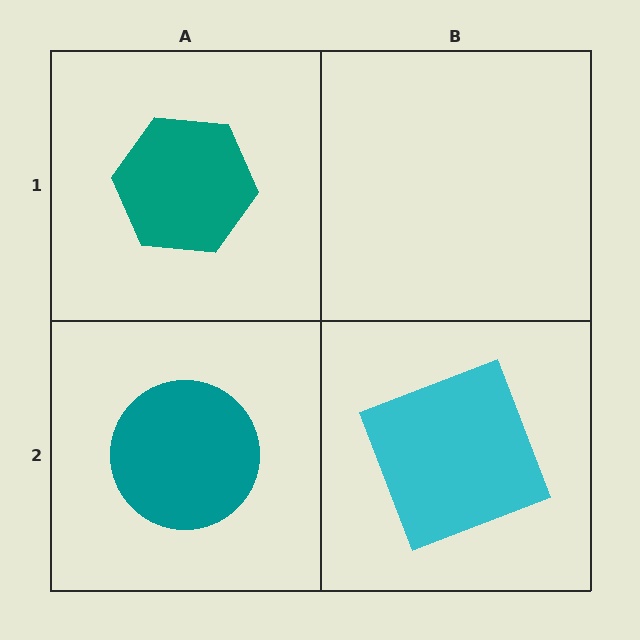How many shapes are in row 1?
1 shape.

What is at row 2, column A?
A teal circle.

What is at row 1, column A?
A teal hexagon.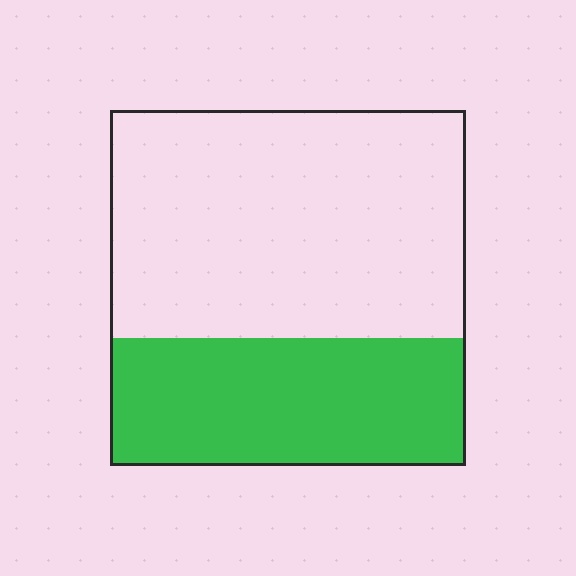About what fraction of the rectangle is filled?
About three eighths (3/8).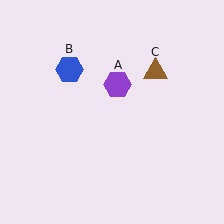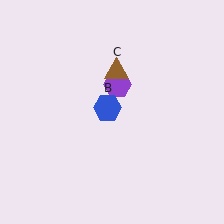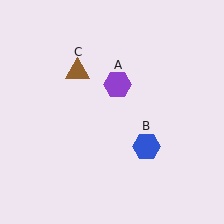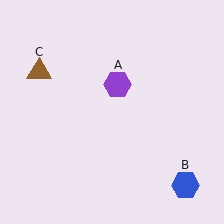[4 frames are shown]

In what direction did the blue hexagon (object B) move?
The blue hexagon (object B) moved down and to the right.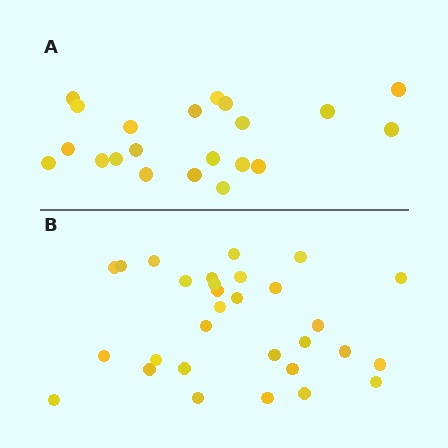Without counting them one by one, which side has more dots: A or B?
Region B (the bottom region) has more dots.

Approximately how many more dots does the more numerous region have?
Region B has roughly 8 or so more dots than region A.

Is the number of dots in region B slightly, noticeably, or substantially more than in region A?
Region B has noticeably more, but not dramatically so. The ratio is roughly 1.4 to 1.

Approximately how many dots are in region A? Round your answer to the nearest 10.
About 20 dots. (The exact count is 21, which rounds to 20.)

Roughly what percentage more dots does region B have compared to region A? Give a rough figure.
About 45% more.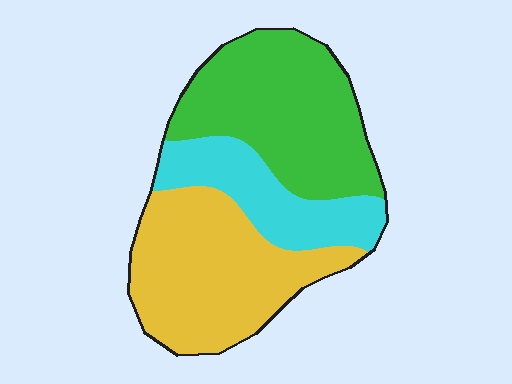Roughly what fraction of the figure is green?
Green covers 39% of the figure.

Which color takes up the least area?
Cyan, at roughly 20%.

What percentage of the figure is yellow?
Yellow covers about 40% of the figure.